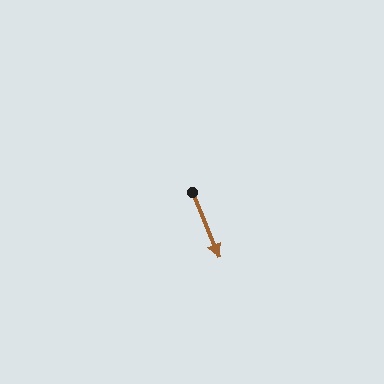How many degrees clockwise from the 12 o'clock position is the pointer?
Approximately 158 degrees.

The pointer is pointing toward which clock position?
Roughly 5 o'clock.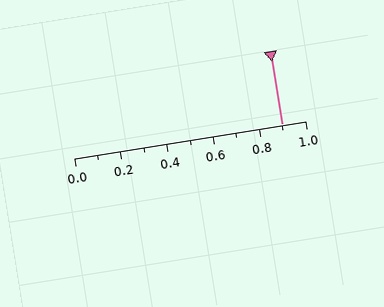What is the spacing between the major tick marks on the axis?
The major ticks are spaced 0.2 apart.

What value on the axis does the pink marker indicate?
The marker indicates approximately 0.9.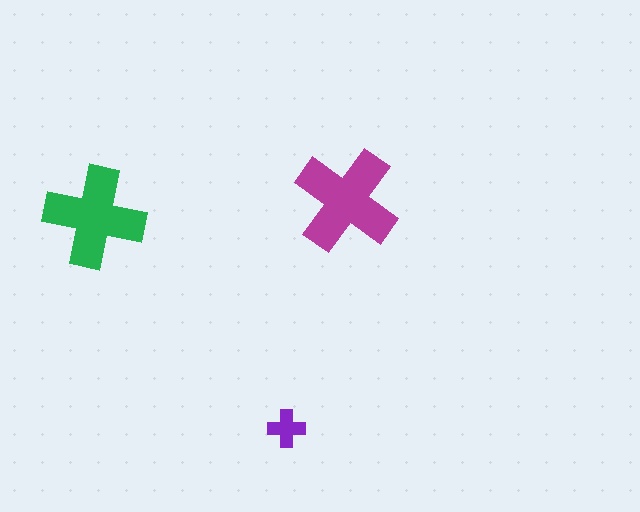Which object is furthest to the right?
The magenta cross is rightmost.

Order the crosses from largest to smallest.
the magenta one, the green one, the purple one.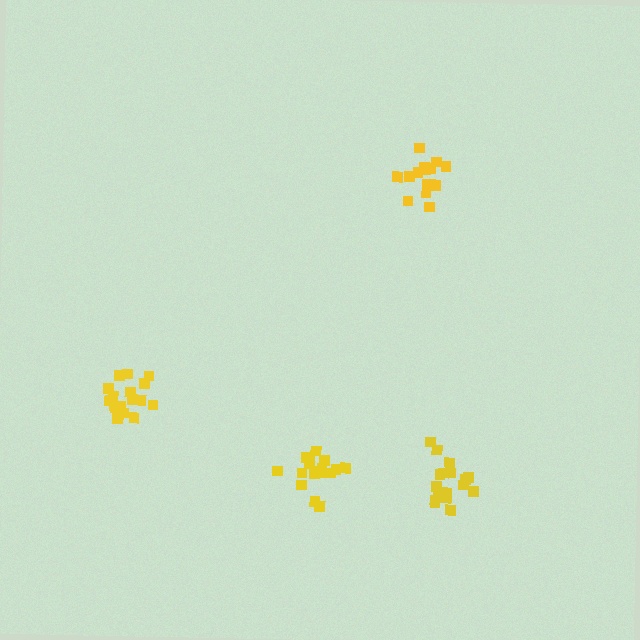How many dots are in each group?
Group 1: 18 dots, Group 2: 17 dots, Group 3: 17 dots, Group 4: 15 dots (67 total).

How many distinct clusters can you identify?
There are 4 distinct clusters.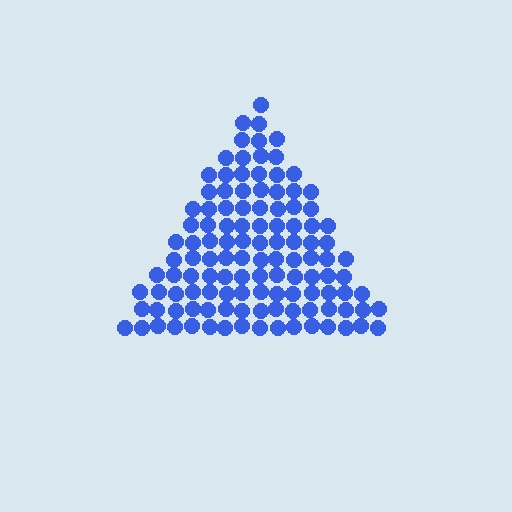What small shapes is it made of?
It is made of small circles.